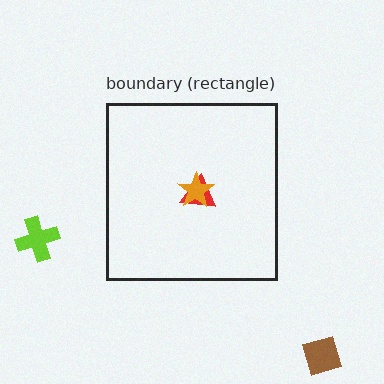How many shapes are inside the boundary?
2 inside, 2 outside.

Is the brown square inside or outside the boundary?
Outside.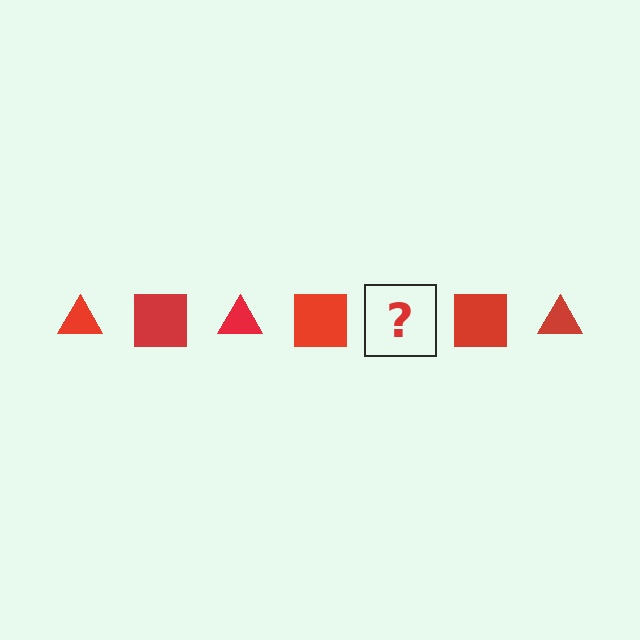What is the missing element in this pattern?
The missing element is a red triangle.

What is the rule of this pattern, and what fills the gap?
The rule is that the pattern cycles through triangle, square shapes in red. The gap should be filled with a red triangle.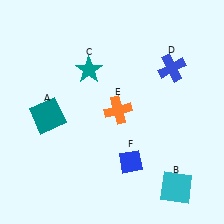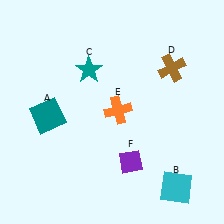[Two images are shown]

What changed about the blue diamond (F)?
In Image 1, F is blue. In Image 2, it changed to purple.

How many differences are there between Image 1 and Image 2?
There are 2 differences between the two images.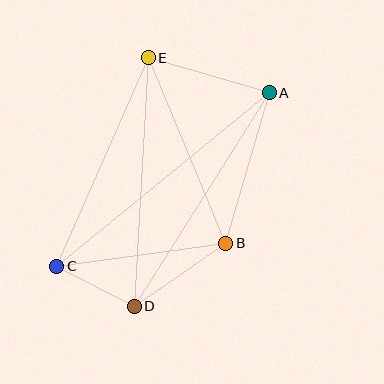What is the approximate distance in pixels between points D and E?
The distance between D and E is approximately 249 pixels.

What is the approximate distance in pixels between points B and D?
The distance between B and D is approximately 111 pixels.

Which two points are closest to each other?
Points C and D are closest to each other.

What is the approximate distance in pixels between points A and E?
The distance between A and E is approximately 126 pixels.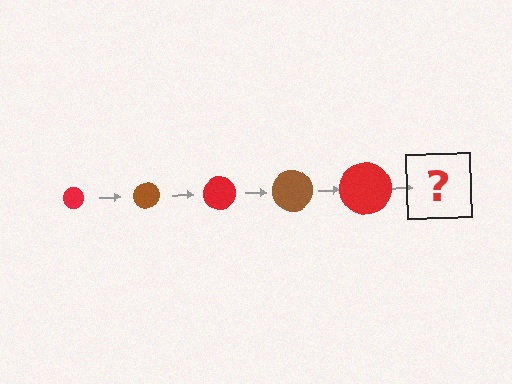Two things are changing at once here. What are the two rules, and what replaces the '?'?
The two rules are that the circle grows larger each step and the color cycles through red and brown. The '?' should be a brown circle, larger than the previous one.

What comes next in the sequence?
The next element should be a brown circle, larger than the previous one.